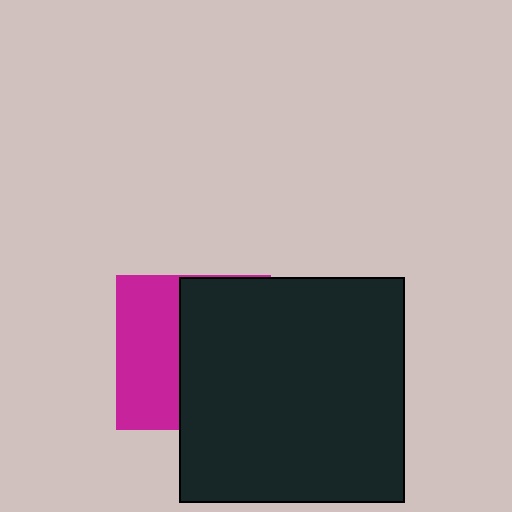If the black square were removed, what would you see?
You would see the complete magenta square.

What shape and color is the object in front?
The object in front is a black square.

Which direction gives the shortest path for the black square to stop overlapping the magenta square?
Moving right gives the shortest separation.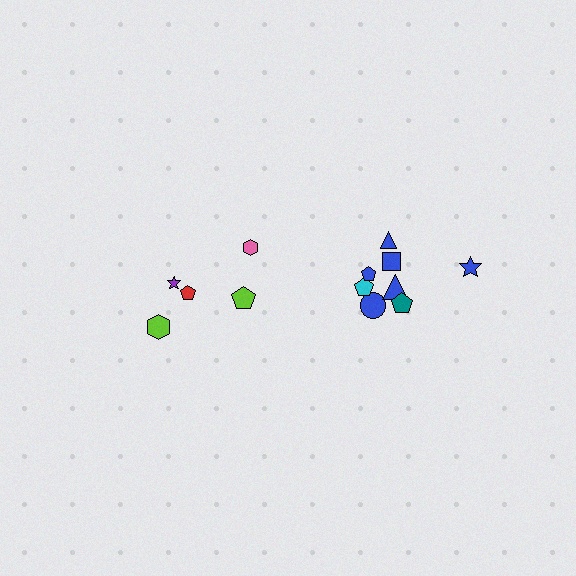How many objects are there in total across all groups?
There are 13 objects.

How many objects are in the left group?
There are 5 objects.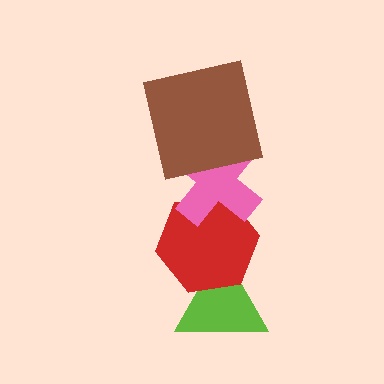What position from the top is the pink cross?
The pink cross is 2nd from the top.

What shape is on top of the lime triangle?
The red hexagon is on top of the lime triangle.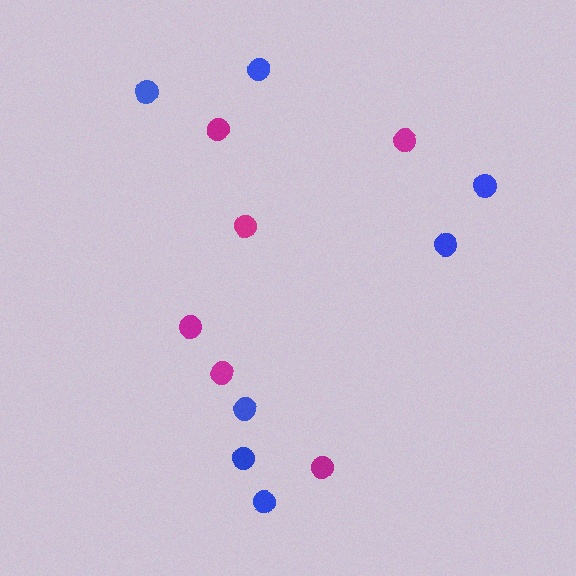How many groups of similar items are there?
There are 2 groups: one group of blue circles (7) and one group of magenta circles (6).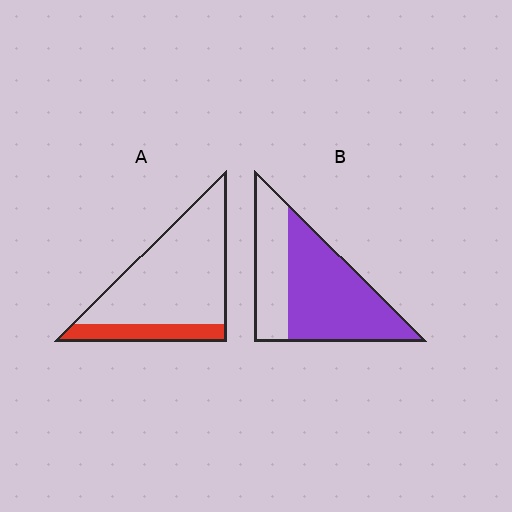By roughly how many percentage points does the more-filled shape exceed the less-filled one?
By roughly 45 percentage points (B over A).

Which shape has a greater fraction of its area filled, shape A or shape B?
Shape B.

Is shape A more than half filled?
No.